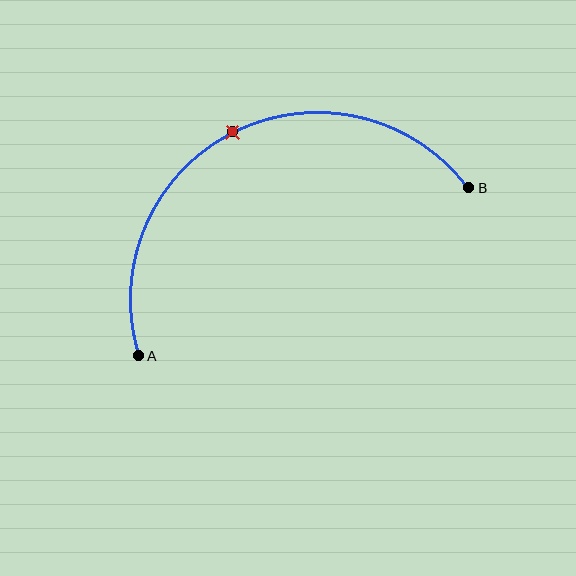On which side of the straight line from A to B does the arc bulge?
The arc bulges above the straight line connecting A and B.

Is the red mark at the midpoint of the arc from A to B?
Yes. The red mark lies on the arc at equal arc-length from both A and B — it is the arc midpoint.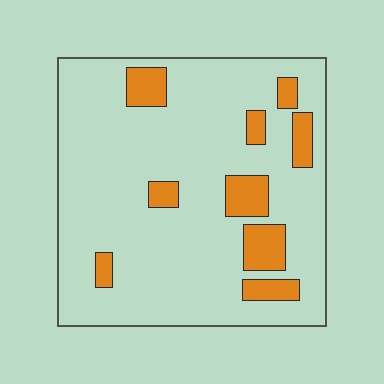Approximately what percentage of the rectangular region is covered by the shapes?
Approximately 15%.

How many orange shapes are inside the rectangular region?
9.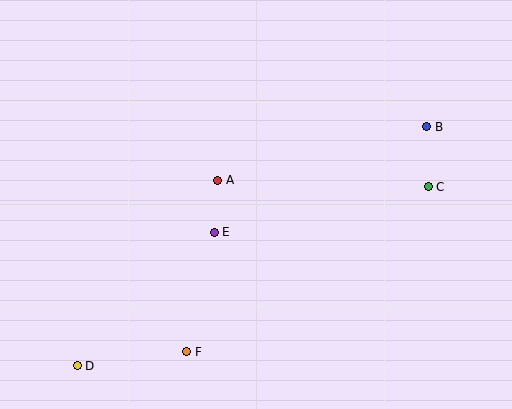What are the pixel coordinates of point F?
Point F is at (187, 352).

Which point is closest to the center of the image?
Point A at (218, 180) is closest to the center.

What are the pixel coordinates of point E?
Point E is at (214, 232).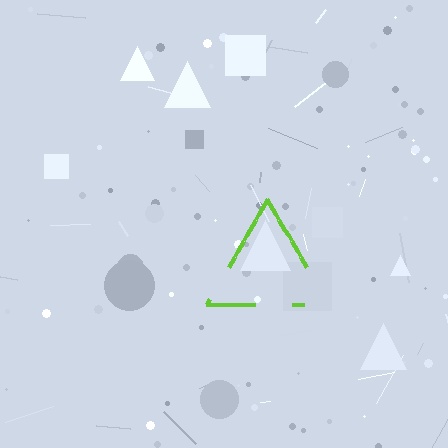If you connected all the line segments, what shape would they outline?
They would outline a triangle.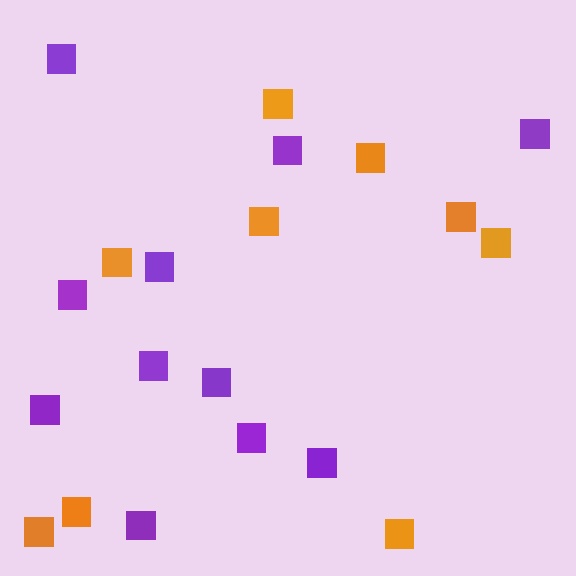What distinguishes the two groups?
There are 2 groups: one group of orange squares (9) and one group of purple squares (11).